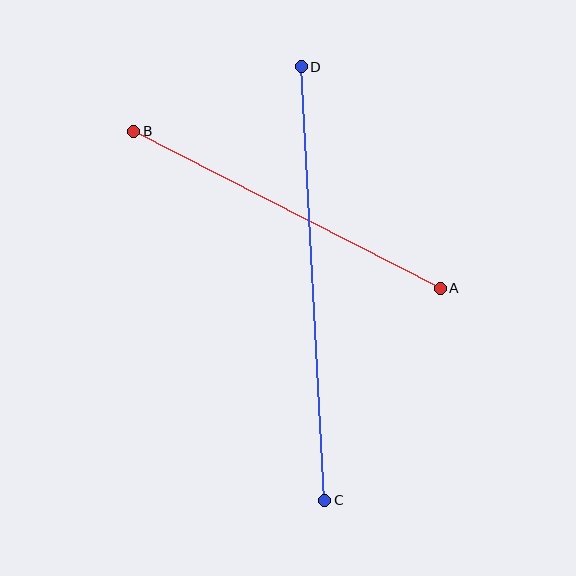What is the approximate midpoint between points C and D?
The midpoint is at approximately (313, 283) pixels.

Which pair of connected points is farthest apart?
Points C and D are farthest apart.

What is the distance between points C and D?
The distance is approximately 434 pixels.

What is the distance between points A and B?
The distance is approximately 344 pixels.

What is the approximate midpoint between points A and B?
The midpoint is at approximately (287, 210) pixels.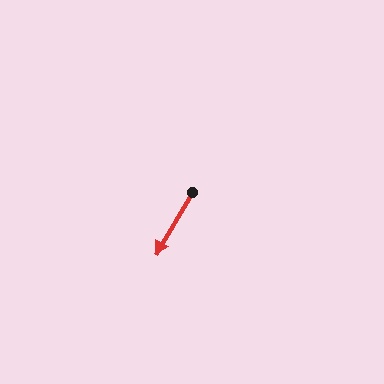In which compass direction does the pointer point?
Southwest.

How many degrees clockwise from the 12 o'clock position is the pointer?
Approximately 210 degrees.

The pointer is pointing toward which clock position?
Roughly 7 o'clock.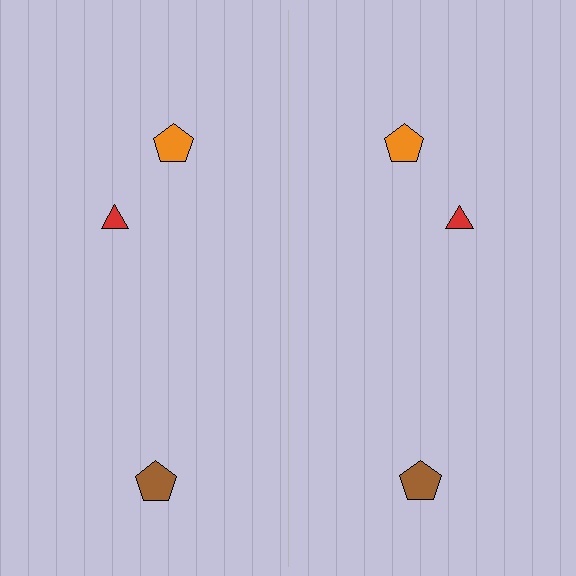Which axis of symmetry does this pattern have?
The pattern has a vertical axis of symmetry running through the center of the image.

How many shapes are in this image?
There are 6 shapes in this image.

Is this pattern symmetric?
Yes, this pattern has bilateral (reflection) symmetry.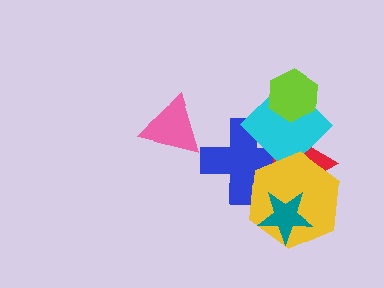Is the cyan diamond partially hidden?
Yes, it is partially covered by another shape.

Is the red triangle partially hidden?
Yes, it is partially covered by another shape.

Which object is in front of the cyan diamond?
The lime hexagon is in front of the cyan diamond.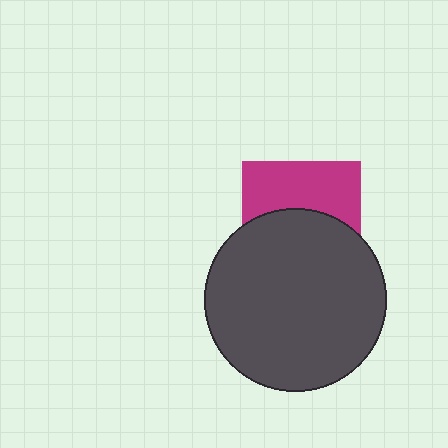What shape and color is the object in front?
The object in front is a dark gray circle.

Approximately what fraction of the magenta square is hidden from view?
Roughly 55% of the magenta square is hidden behind the dark gray circle.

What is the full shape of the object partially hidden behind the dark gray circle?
The partially hidden object is a magenta square.